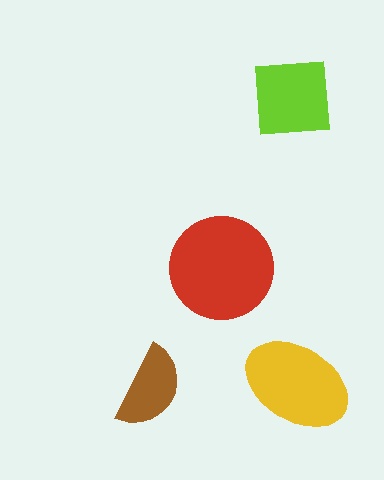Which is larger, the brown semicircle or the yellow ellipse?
The yellow ellipse.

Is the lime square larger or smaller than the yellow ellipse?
Smaller.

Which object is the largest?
The red circle.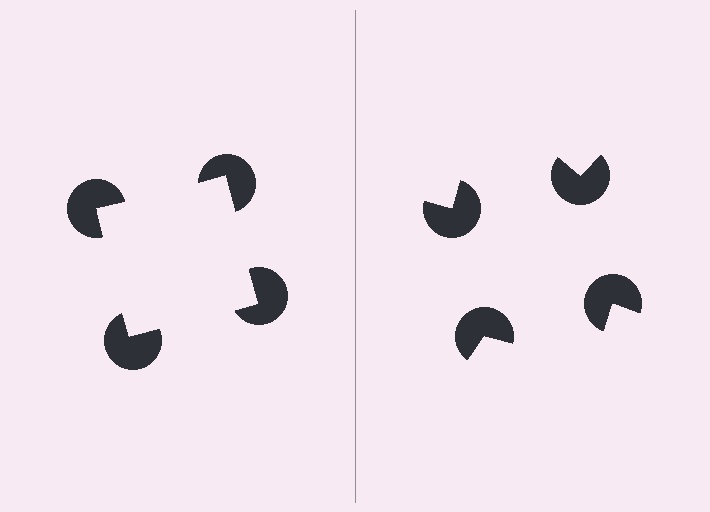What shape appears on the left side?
An illusory square.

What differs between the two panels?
The pac-man discs are positioned identically on both sides; only the wedge orientations differ. On the left they align to a square; on the right they are misaligned.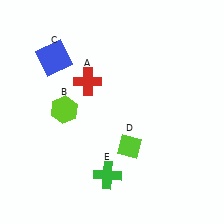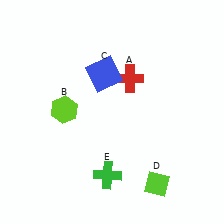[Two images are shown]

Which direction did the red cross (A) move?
The red cross (A) moved right.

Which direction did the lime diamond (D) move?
The lime diamond (D) moved down.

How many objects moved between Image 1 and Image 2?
3 objects moved between the two images.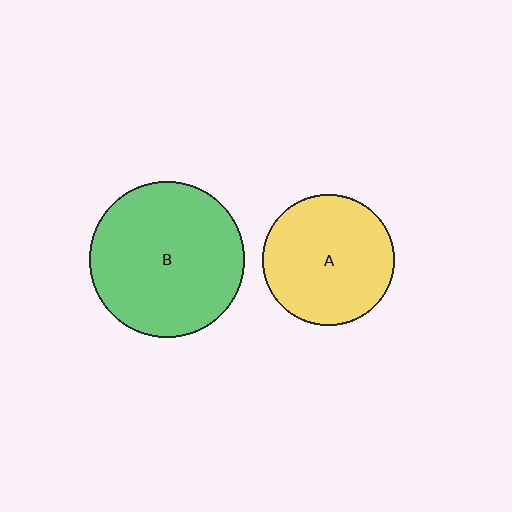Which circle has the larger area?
Circle B (green).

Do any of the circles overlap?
No, none of the circles overlap.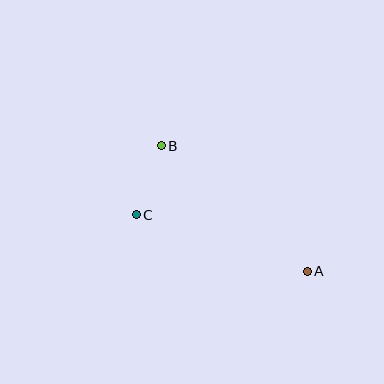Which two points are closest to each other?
Points B and C are closest to each other.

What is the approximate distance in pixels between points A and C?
The distance between A and C is approximately 180 pixels.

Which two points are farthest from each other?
Points A and B are farthest from each other.